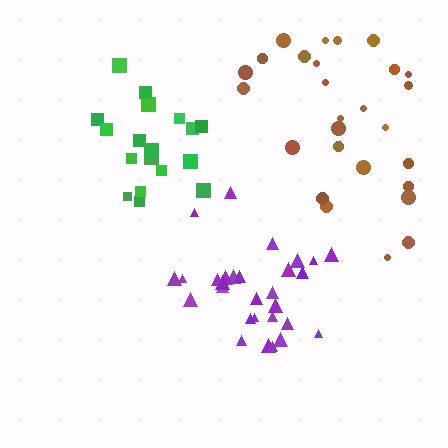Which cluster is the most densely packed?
Purple.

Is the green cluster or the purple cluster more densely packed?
Purple.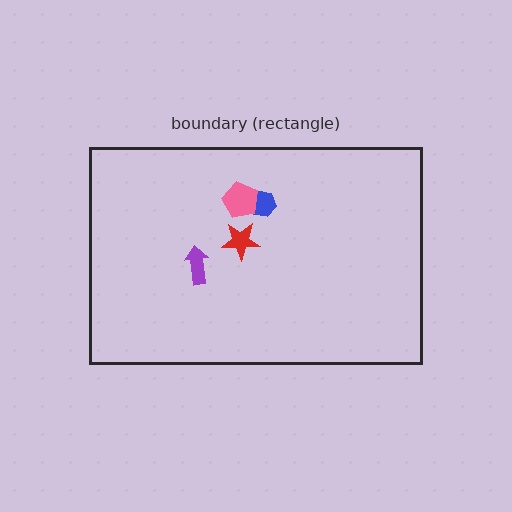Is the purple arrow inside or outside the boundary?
Inside.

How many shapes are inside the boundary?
4 inside, 0 outside.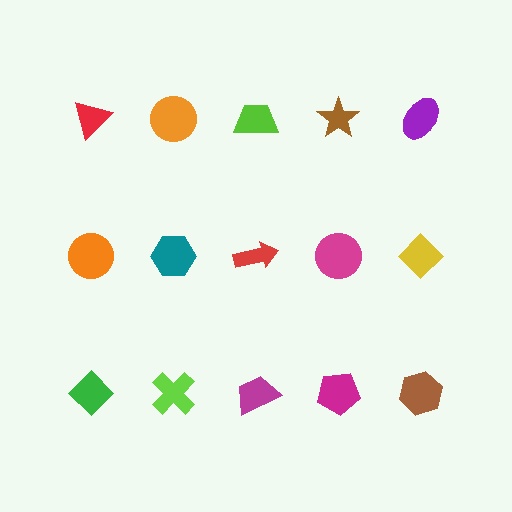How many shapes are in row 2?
5 shapes.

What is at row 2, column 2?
A teal hexagon.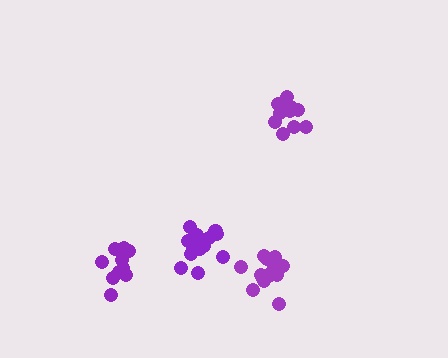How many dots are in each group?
Group 1: 15 dots, Group 2: 14 dots, Group 3: 11 dots, Group 4: 10 dots (50 total).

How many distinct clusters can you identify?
There are 4 distinct clusters.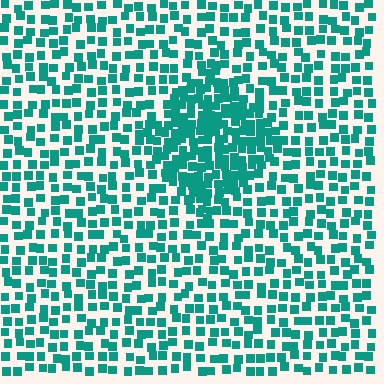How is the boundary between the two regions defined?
The boundary is defined by a change in element density (approximately 2.0x ratio). All elements are the same color, size, and shape.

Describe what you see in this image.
The image contains small teal elements arranged at two different densities. A diamond-shaped region is visible where the elements are more densely packed than the surrounding area.